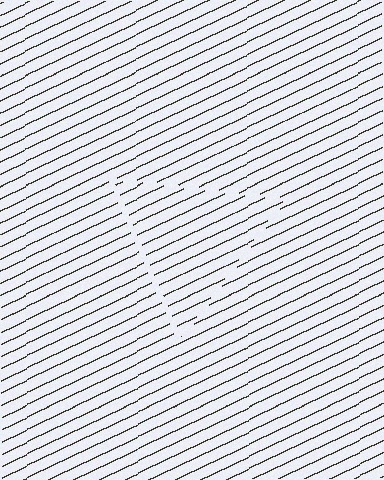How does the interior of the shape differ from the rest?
The interior of the shape contains the same grating, shifted by half a period — the contour is defined by the phase discontinuity where line-ends from the inner and outer gratings abut.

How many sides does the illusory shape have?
3 sides — the line-ends trace a triangle.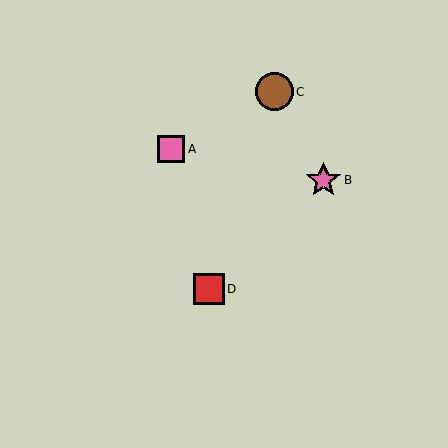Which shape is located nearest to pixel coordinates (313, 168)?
The pink star (labeled B) at (323, 180) is nearest to that location.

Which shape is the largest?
The brown circle (labeled C) is the largest.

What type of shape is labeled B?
Shape B is a pink star.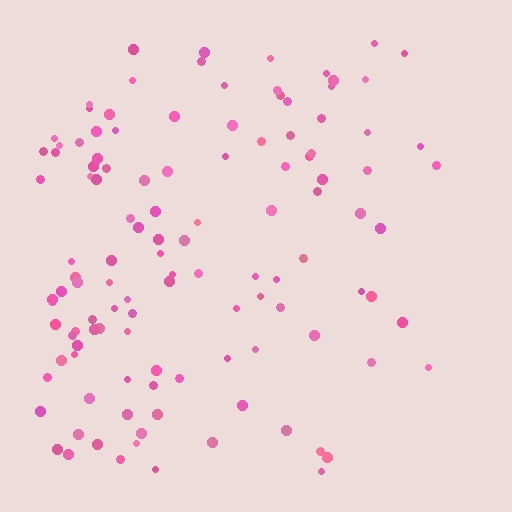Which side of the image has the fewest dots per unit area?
The right.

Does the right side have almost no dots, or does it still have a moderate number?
Still a moderate number, just noticeably fewer than the left.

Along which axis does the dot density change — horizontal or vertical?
Horizontal.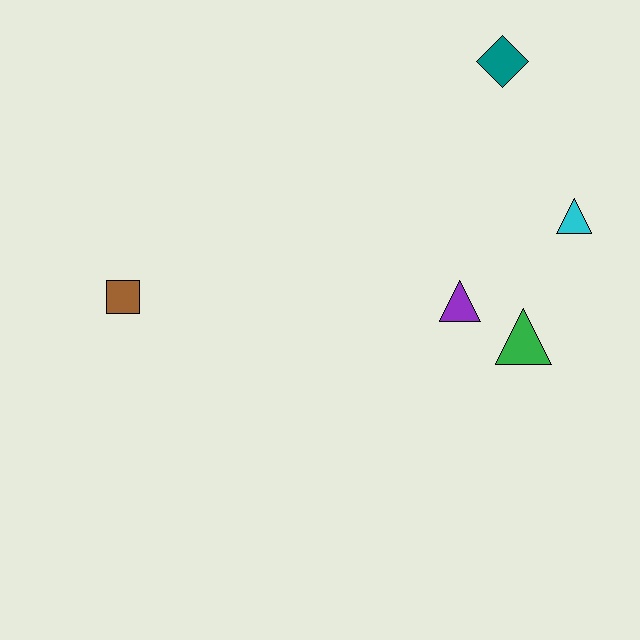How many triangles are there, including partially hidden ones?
There are 3 triangles.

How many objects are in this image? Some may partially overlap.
There are 5 objects.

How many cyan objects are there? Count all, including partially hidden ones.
There is 1 cyan object.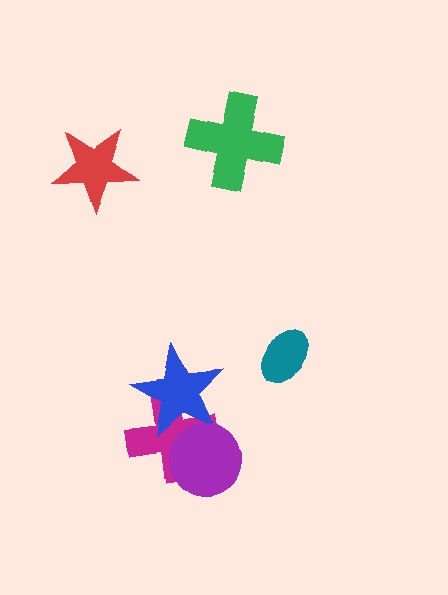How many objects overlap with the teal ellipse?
0 objects overlap with the teal ellipse.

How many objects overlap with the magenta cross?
2 objects overlap with the magenta cross.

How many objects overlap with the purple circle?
2 objects overlap with the purple circle.